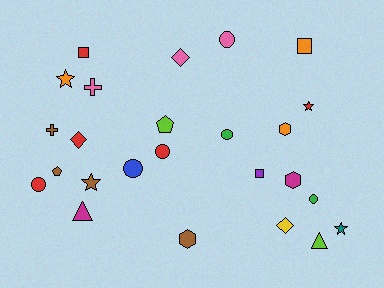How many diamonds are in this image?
There are 3 diamonds.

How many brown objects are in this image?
There are 4 brown objects.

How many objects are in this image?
There are 25 objects.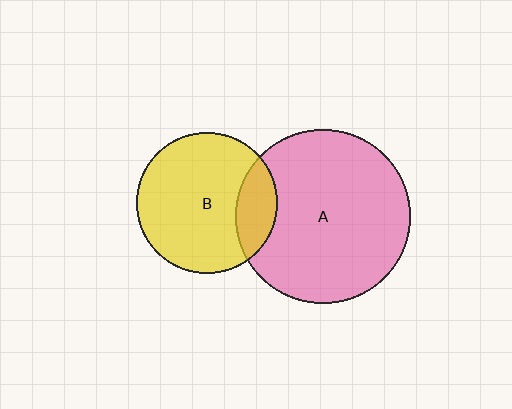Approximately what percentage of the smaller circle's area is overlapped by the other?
Approximately 20%.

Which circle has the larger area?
Circle A (pink).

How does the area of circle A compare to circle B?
Approximately 1.5 times.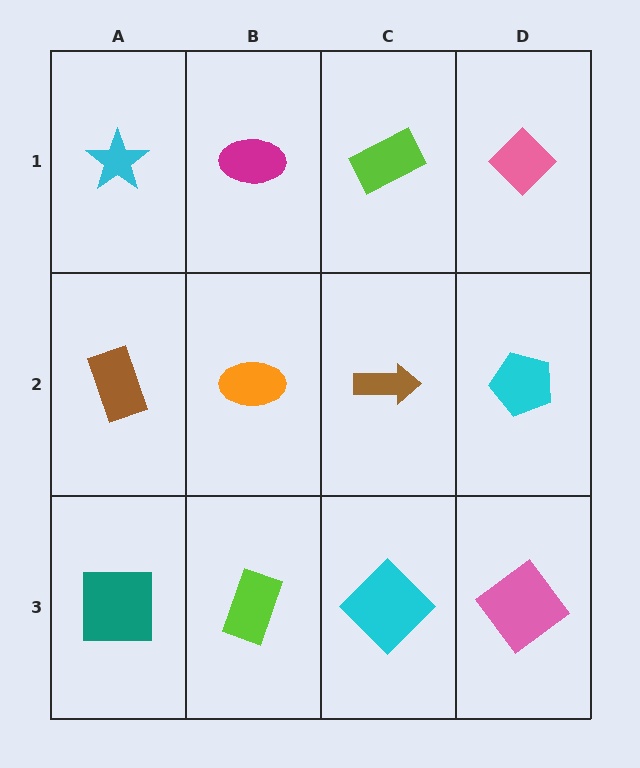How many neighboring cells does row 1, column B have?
3.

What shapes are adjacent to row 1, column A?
A brown rectangle (row 2, column A), a magenta ellipse (row 1, column B).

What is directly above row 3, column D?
A cyan pentagon.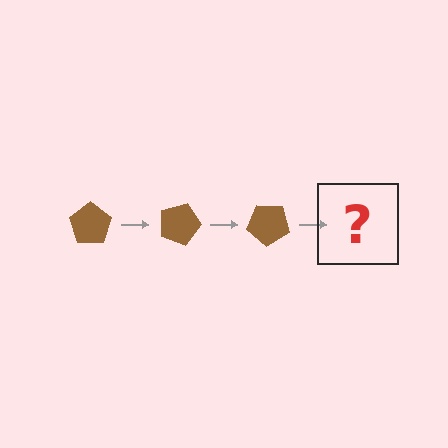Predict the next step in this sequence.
The next step is a brown pentagon rotated 60 degrees.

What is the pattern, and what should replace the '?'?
The pattern is that the pentagon rotates 20 degrees each step. The '?' should be a brown pentagon rotated 60 degrees.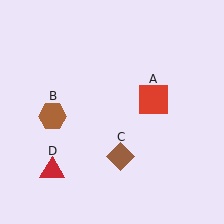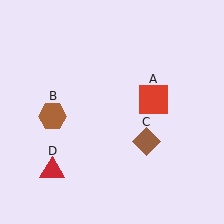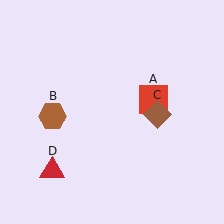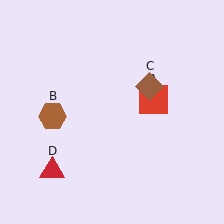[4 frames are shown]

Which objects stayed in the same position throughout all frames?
Red square (object A) and brown hexagon (object B) and red triangle (object D) remained stationary.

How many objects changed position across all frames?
1 object changed position: brown diamond (object C).